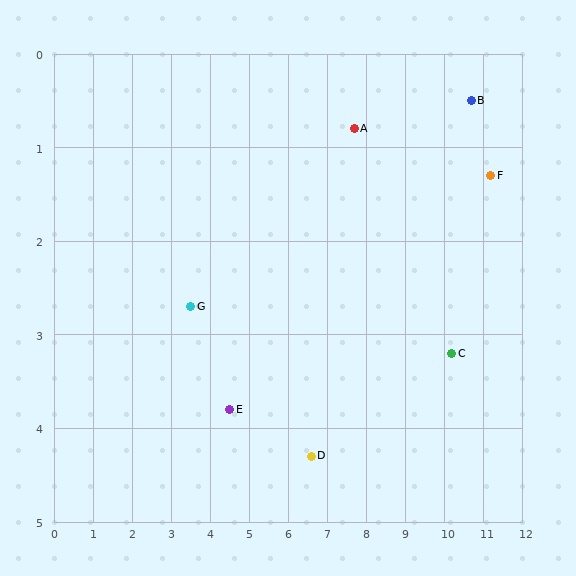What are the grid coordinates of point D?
Point D is at approximately (6.6, 4.3).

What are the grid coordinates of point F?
Point F is at approximately (11.2, 1.3).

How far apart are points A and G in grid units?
Points A and G are about 4.6 grid units apart.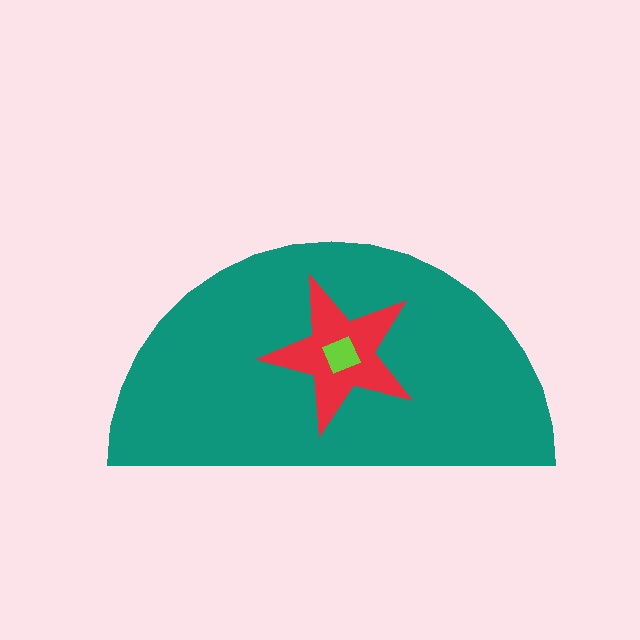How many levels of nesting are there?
3.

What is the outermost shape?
The teal semicircle.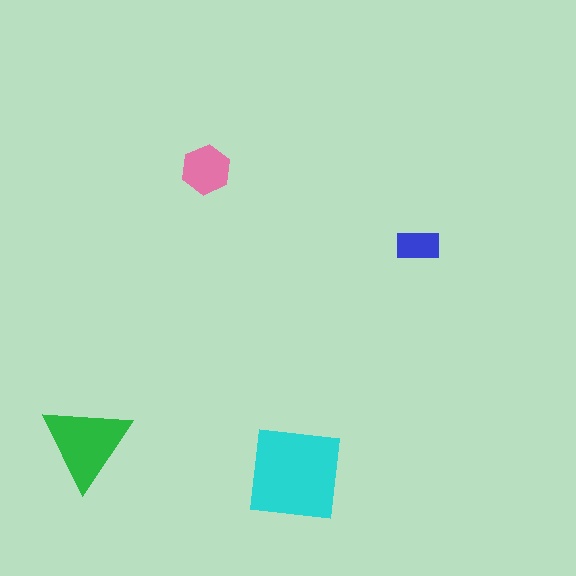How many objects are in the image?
There are 4 objects in the image.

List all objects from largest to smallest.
The cyan square, the green triangle, the pink hexagon, the blue rectangle.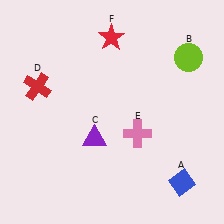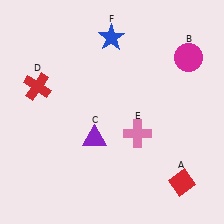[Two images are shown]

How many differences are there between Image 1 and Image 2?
There are 3 differences between the two images.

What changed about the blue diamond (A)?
In Image 1, A is blue. In Image 2, it changed to red.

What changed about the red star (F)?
In Image 1, F is red. In Image 2, it changed to blue.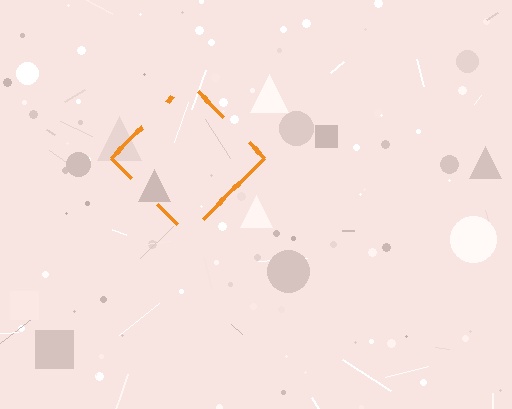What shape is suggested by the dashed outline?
The dashed outline suggests a diamond.